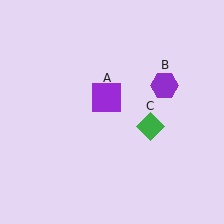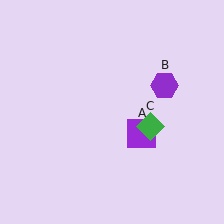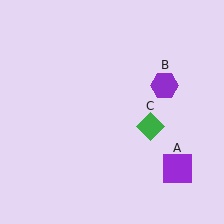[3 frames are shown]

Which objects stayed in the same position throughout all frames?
Purple hexagon (object B) and green diamond (object C) remained stationary.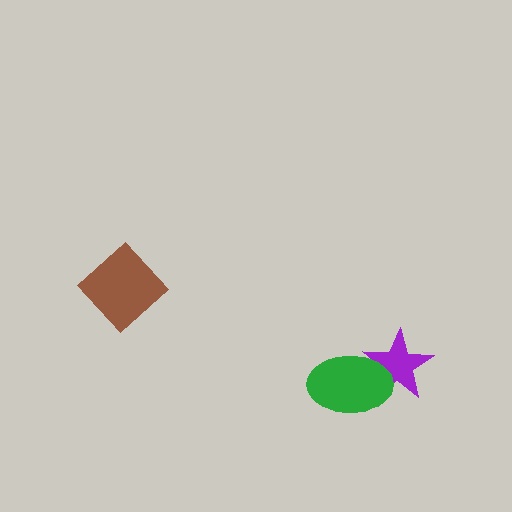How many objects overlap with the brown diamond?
0 objects overlap with the brown diamond.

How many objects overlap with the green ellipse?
1 object overlaps with the green ellipse.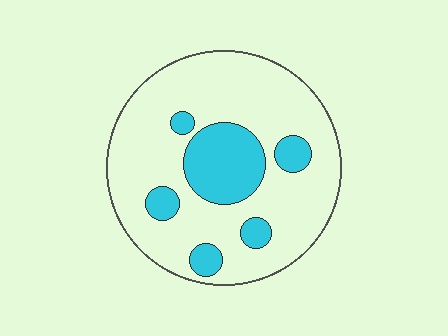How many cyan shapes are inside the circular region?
6.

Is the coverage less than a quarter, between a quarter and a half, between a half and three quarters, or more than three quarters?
Less than a quarter.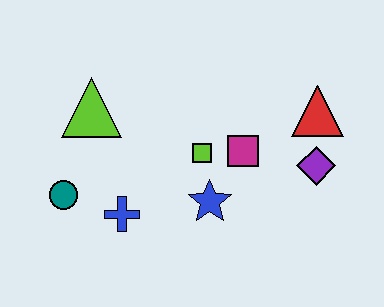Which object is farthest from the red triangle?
The teal circle is farthest from the red triangle.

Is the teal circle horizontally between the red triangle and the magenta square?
No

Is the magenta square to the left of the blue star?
No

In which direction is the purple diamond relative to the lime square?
The purple diamond is to the right of the lime square.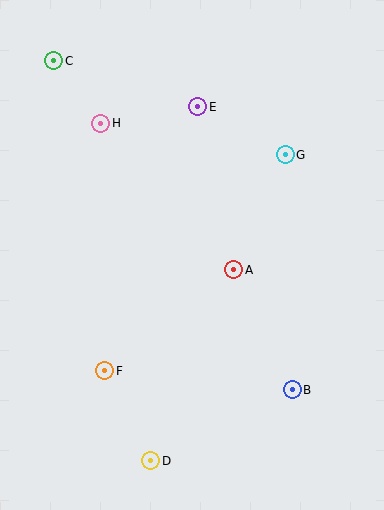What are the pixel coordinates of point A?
Point A is at (234, 270).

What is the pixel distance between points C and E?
The distance between C and E is 151 pixels.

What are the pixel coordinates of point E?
Point E is at (198, 107).